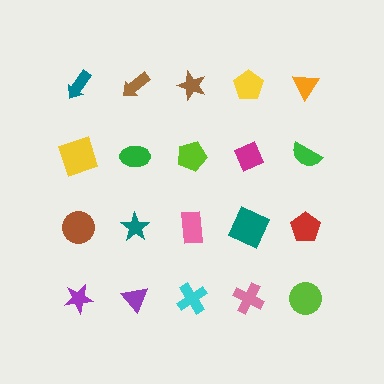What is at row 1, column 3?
A brown star.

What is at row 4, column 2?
A purple triangle.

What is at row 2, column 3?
A lime pentagon.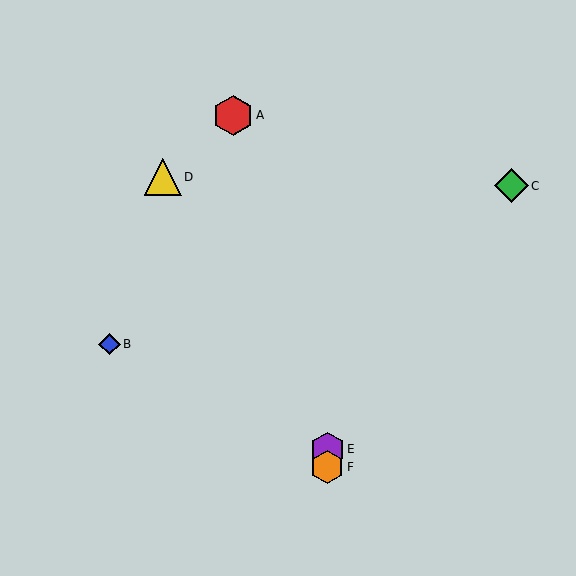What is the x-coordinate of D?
Object D is at x≈163.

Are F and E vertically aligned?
Yes, both are at x≈327.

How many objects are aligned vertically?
2 objects (E, F) are aligned vertically.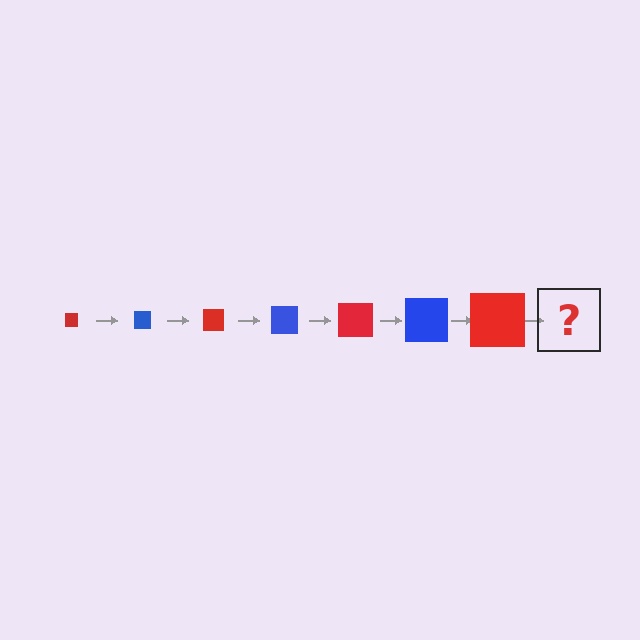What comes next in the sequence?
The next element should be a blue square, larger than the previous one.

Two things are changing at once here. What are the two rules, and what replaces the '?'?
The two rules are that the square grows larger each step and the color cycles through red and blue. The '?' should be a blue square, larger than the previous one.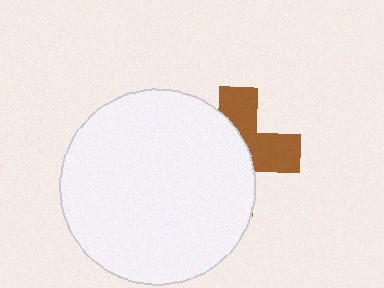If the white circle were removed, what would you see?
You would see the complete brown cross.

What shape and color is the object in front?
The object in front is a white circle.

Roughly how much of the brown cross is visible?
A small part of it is visible (roughly 41%).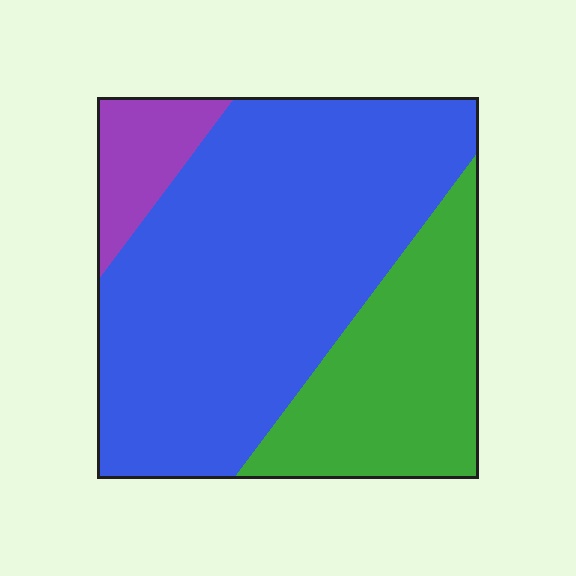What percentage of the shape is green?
Green takes up between a quarter and a half of the shape.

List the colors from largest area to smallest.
From largest to smallest: blue, green, purple.